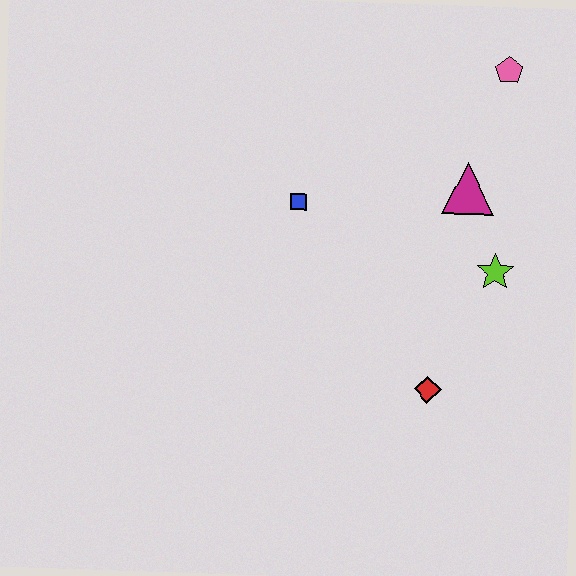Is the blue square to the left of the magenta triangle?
Yes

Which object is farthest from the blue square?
The pink pentagon is farthest from the blue square.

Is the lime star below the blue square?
Yes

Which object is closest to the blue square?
The magenta triangle is closest to the blue square.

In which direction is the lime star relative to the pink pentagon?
The lime star is below the pink pentagon.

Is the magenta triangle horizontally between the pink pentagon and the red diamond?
Yes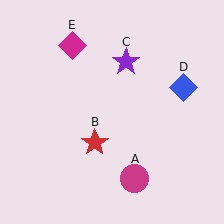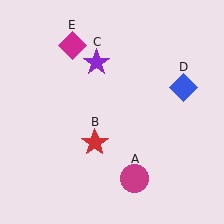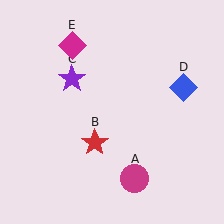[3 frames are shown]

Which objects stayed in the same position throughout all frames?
Magenta circle (object A) and red star (object B) and blue diamond (object D) and magenta diamond (object E) remained stationary.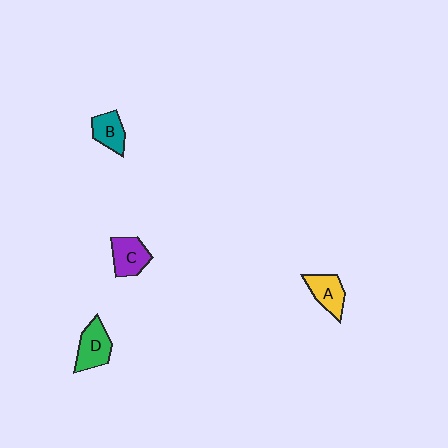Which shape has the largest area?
Shape D (green).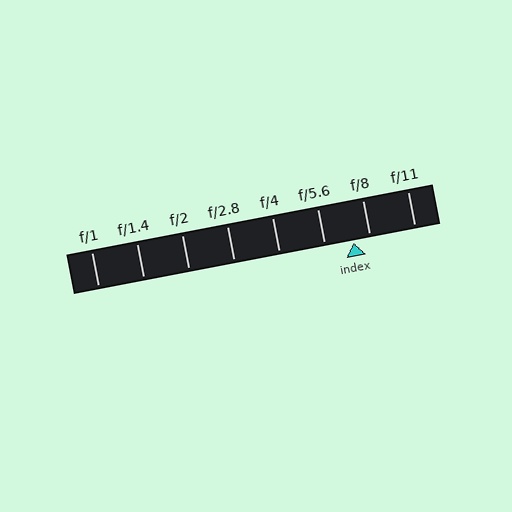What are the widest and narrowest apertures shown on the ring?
The widest aperture shown is f/1 and the narrowest is f/11.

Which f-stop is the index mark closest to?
The index mark is closest to f/8.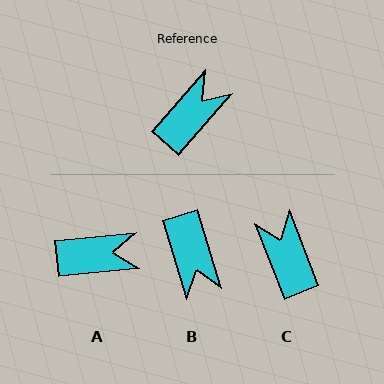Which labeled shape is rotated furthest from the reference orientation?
B, about 121 degrees away.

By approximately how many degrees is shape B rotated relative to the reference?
Approximately 121 degrees clockwise.